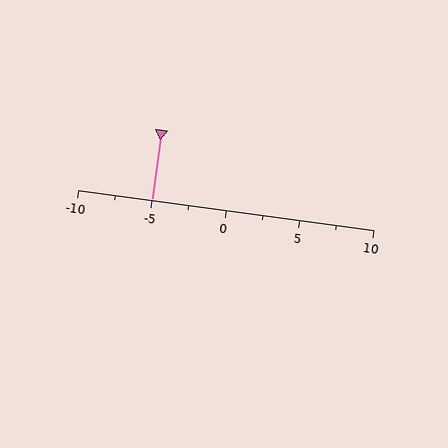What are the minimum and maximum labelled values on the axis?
The axis runs from -10 to 10.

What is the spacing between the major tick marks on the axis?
The major ticks are spaced 5 apart.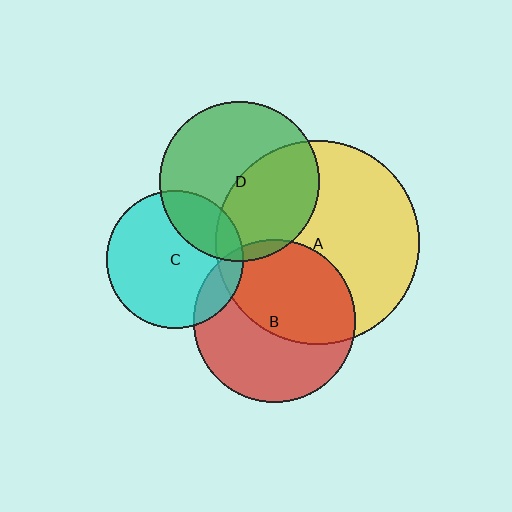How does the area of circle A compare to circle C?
Approximately 2.2 times.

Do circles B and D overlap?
Yes.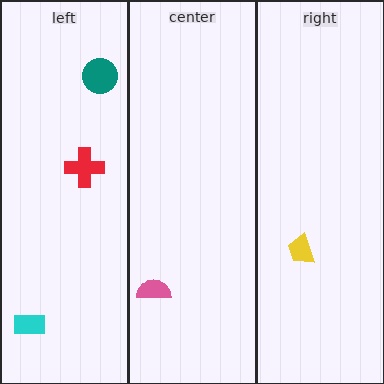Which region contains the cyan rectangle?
The left region.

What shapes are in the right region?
The yellow trapezoid.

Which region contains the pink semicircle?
The center region.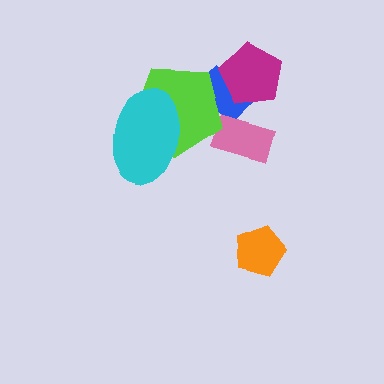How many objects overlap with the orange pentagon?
0 objects overlap with the orange pentagon.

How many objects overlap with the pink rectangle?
1 object overlaps with the pink rectangle.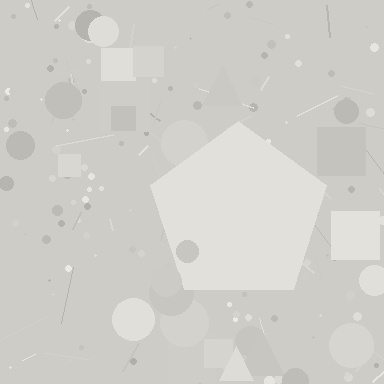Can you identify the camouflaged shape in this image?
The camouflaged shape is a pentagon.